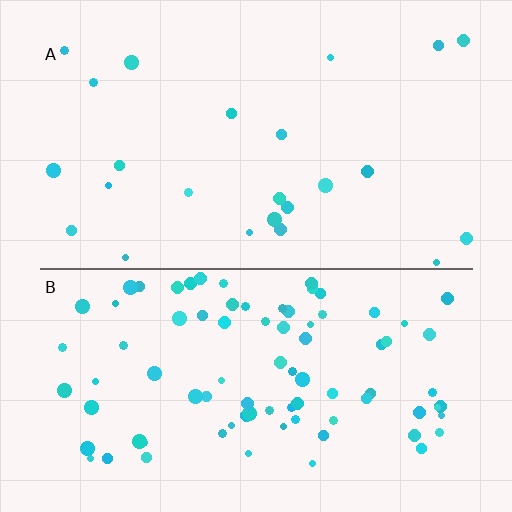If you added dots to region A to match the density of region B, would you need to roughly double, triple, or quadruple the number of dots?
Approximately quadruple.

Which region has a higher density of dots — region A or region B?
B (the bottom).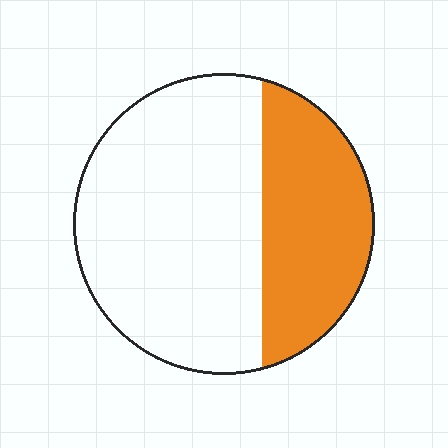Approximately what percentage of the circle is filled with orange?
Approximately 35%.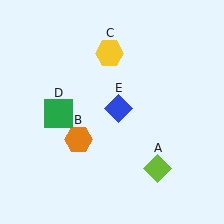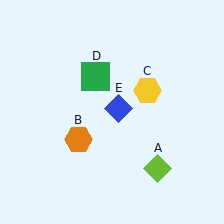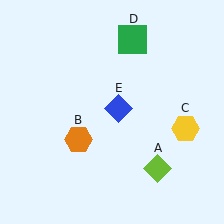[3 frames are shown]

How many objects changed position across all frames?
2 objects changed position: yellow hexagon (object C), green square (object D).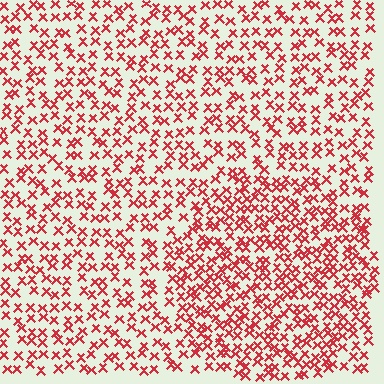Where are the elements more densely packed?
The elements are more densely packed inside the circle boundary.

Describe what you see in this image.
The image contains small red elements arranged at two different densities. A circle-shaped region is visible where the elements are more densely packed than the surrounding area.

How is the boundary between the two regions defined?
The boundary is defined by a change in element density (approximately 1.6x ratio). All elements are the same color, size, and shape.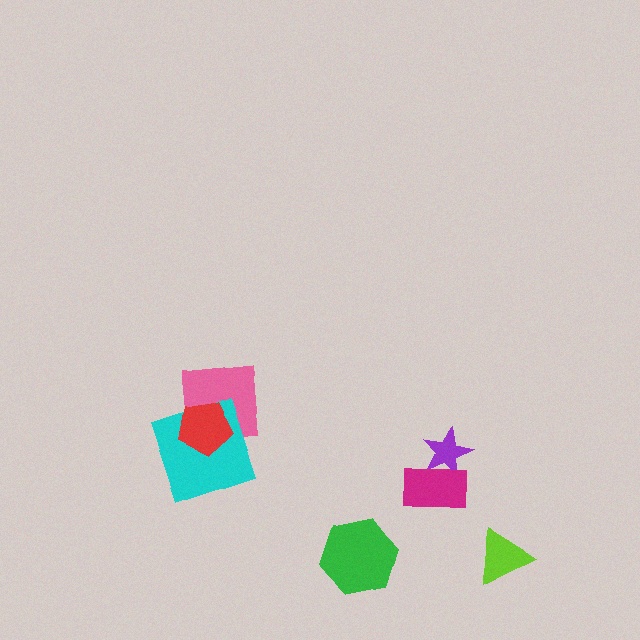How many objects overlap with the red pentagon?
2 objects overlap with the red pentagon.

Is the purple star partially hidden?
Yes, it is partially covered by another shape.